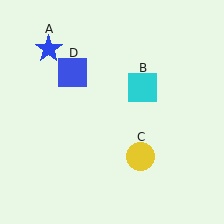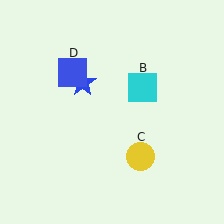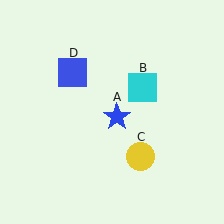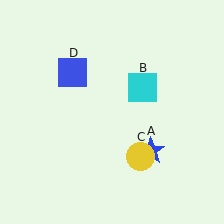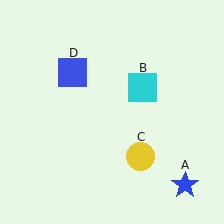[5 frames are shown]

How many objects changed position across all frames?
1 object changed position: blue star (object A).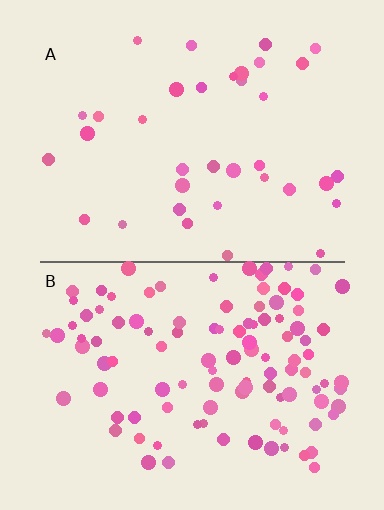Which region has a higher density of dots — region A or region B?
B (the bottom).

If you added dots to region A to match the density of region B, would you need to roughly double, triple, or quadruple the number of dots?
Approximately triple.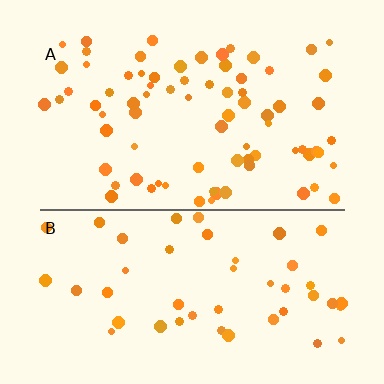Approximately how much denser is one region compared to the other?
Approximately 1.6× — region A over region B.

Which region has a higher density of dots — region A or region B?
A (the top).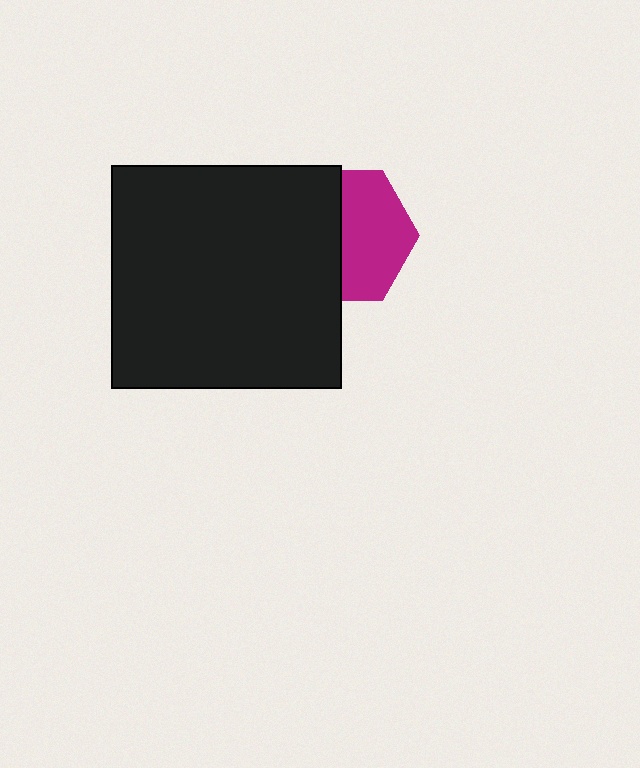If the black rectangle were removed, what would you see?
You would see the complete magenta hexagon.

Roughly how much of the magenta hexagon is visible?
About half of it is visible (roughly 53%).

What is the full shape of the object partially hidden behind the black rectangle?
The partially hidden object is a magenta hexagon.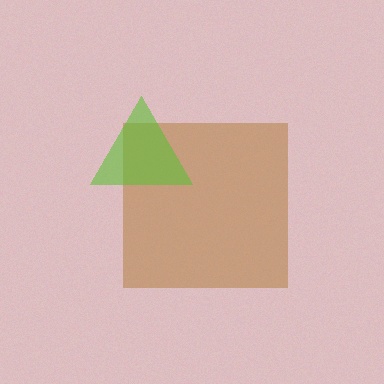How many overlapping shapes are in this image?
There are 2 overlapping shapes in the image.